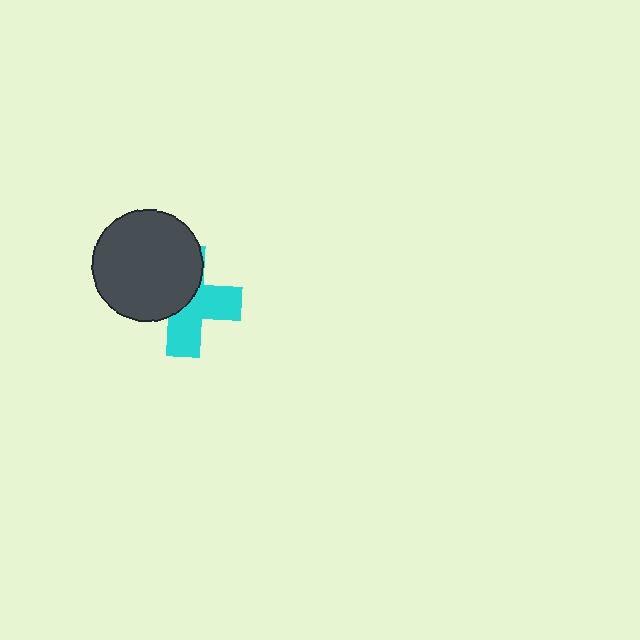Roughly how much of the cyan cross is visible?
About half of it is visible (roughly 49%).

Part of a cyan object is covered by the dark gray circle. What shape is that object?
It is a cross.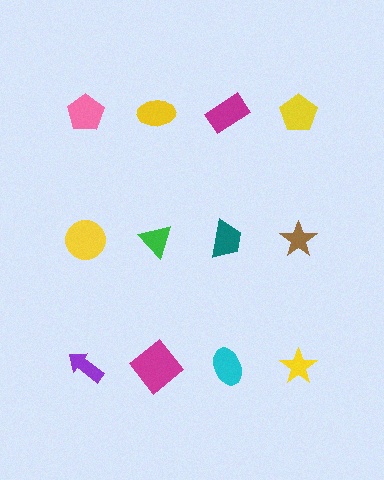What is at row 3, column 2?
A magenta diamond.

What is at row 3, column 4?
A yellow star.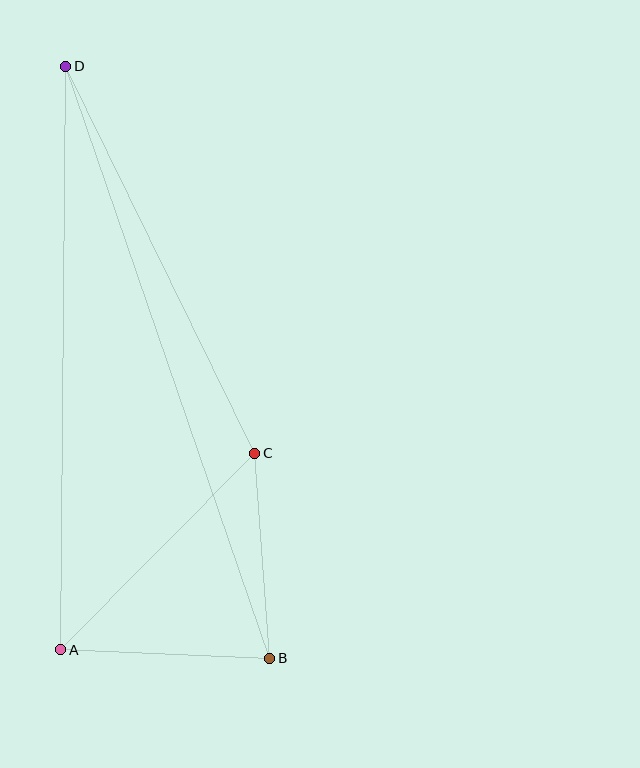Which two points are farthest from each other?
Points B and D are farthest from each other.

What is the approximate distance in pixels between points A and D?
The distance between A and D is approximately 583 pixels.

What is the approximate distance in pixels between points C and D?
The distance between C and D is approximately 431 pixels.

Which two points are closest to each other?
Points B and C are closest to each other.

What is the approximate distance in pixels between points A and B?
The distance between A and B is approximately 209 pixels.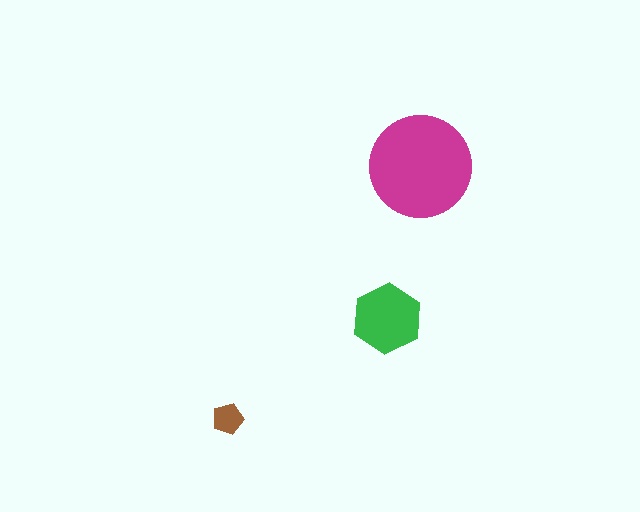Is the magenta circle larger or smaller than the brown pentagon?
Larger.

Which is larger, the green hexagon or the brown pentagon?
The green hexagon.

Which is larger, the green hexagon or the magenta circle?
The magenta circle.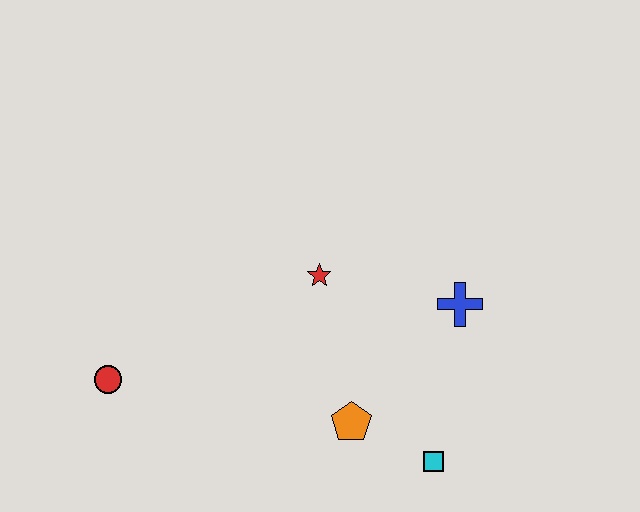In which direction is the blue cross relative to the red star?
The blue cross is to the right of the red star.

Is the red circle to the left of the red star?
Yes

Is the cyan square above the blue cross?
No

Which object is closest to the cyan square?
The orange pentagon is closest to the cyan square.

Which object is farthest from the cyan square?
The red circle is farthest from the cyan square.